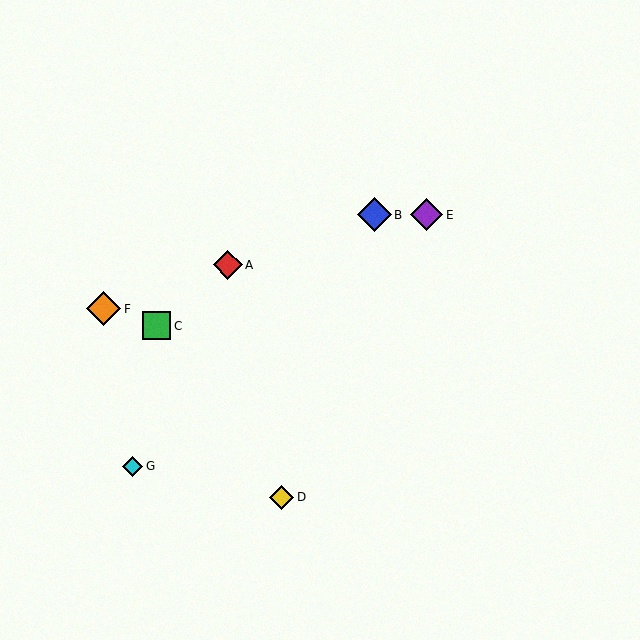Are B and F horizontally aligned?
No, B is at y≈215 and F is at y≈309.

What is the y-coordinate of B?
Object B is at y≈215.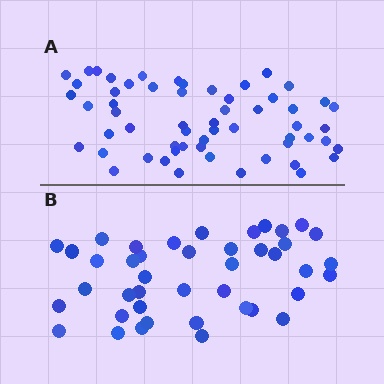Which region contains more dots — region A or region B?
Region A (the top region) has more dots.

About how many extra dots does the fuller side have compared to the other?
Region A has approximately 15 more dots than region B.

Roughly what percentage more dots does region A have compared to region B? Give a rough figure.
About 40% more.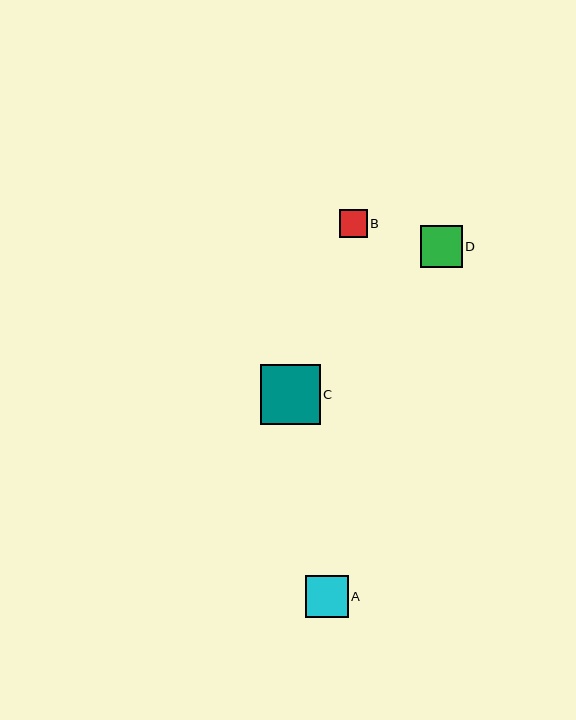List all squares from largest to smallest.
From largest to smallest: C, D, A, B.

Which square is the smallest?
Square B is the smallest with a size of approximately 28 pixels.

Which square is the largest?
Square C is the largest with a size of approximately 60 pixels.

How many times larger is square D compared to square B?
Square D is approximately 1.5 times the size of square B.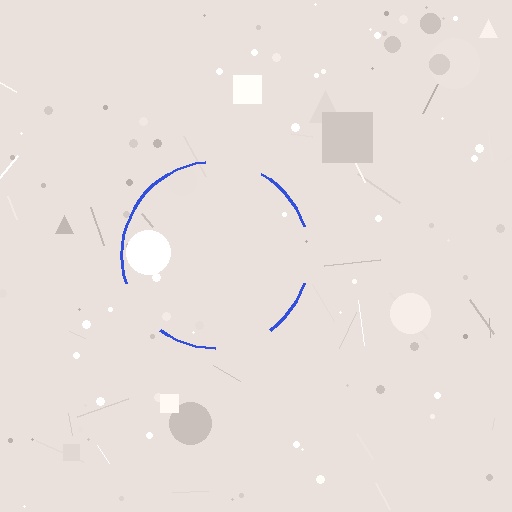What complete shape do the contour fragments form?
The contour fragments form a circle.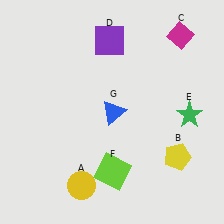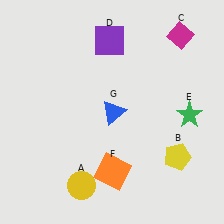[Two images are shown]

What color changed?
The square (F) changed from lime in Image 1 to orange in Image 2.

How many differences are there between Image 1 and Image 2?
There is 1 difference between the two images.